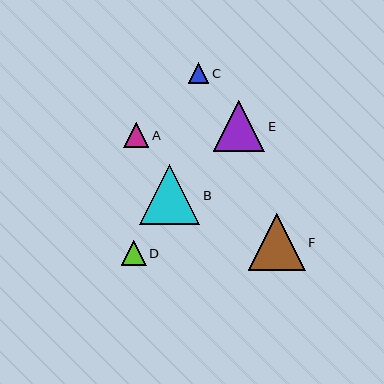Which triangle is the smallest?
Triangle C is the smallest with a size of approximately 21 pixels.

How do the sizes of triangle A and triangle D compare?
Triangle A and triangle D are approximately the same size.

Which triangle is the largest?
Triangle B is the largest with a size of approximately 60 pixels.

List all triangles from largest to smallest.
From largest to smallest: B, F, E, A, D, C.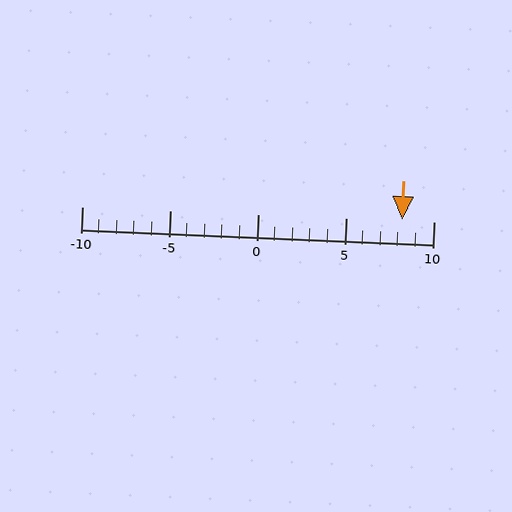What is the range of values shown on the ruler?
The ruler shows values from -10 to 10.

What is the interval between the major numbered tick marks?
The major tick marks are spaced 5 units apart.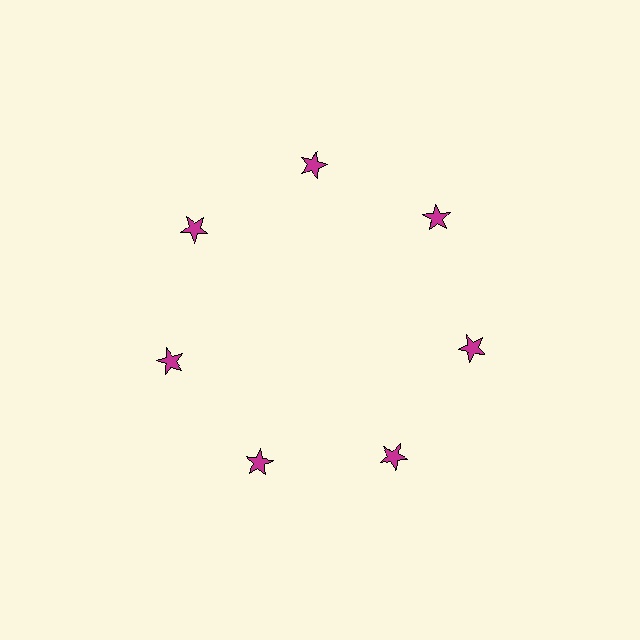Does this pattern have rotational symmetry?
Yes, this pattern has 7-fold rotational symmetry. It looks the same after rotating 51 degrees around the center.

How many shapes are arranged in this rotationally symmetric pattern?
There are 7 shapes, arranged in 7 groups of 1.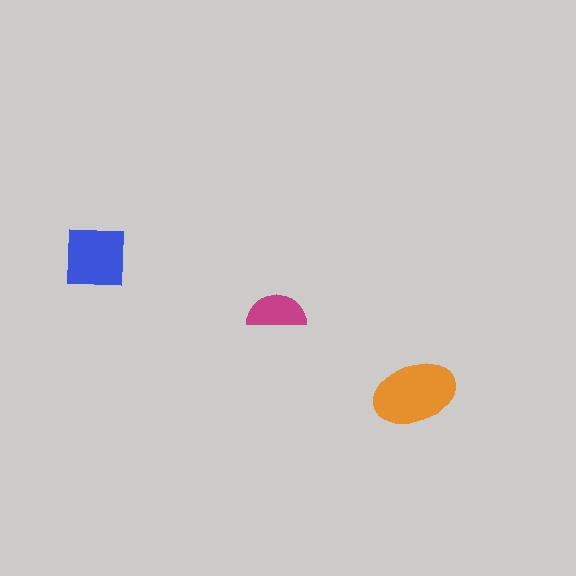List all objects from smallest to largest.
The magenta semicircle, the blue square, the orange ellipse.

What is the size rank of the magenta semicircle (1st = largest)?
3rd.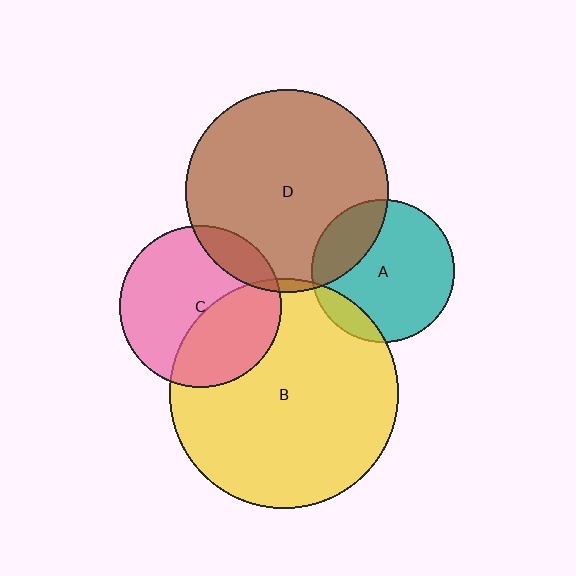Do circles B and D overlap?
Yes.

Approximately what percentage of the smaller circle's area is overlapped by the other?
Approximately 5%.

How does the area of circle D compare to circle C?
Approximately 1.6 times.